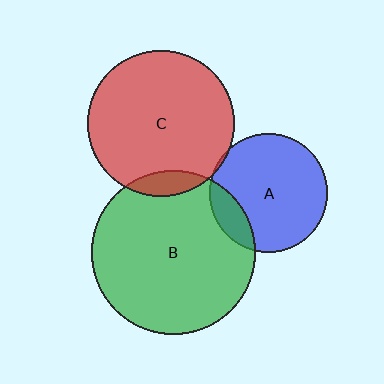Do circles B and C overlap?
Yes.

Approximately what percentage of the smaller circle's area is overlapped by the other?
Approximately 10%.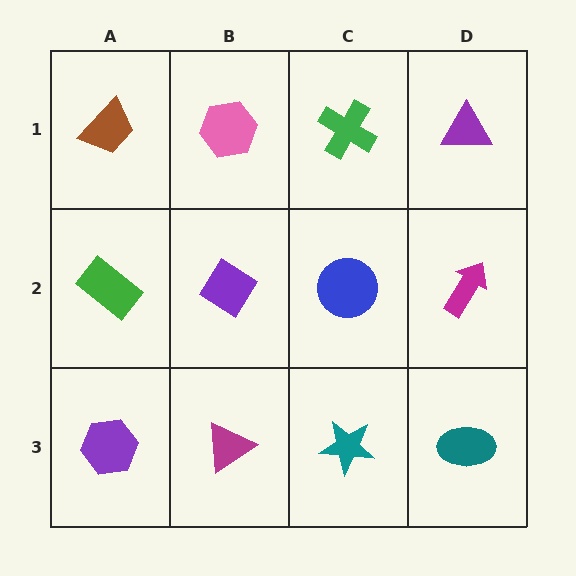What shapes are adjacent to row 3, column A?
A green rectangle (row 2, column A), a magenta triangle (row 3, column B).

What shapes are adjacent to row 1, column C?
A blue circle (row 2, column C), a pink hexagon (row 1, column B), a purple triangle (row 1, column D).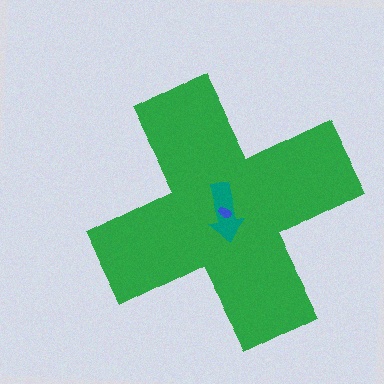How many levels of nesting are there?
3.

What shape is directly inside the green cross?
The teal arrow.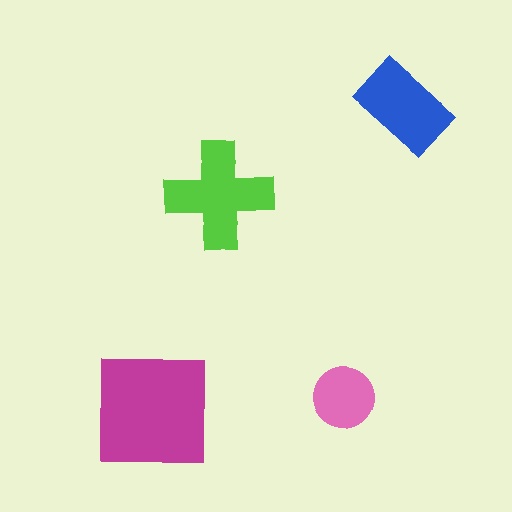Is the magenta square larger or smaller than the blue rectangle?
Larger.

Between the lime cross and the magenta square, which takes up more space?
The magenta square.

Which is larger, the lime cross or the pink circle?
The lime cross.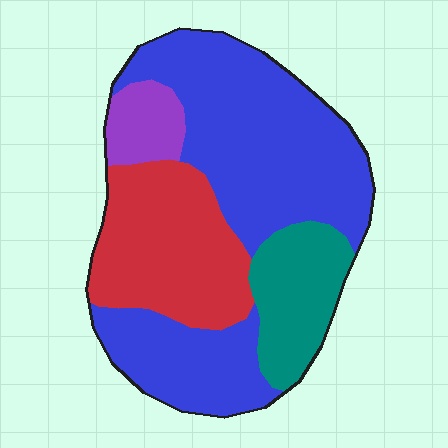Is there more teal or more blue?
Blue.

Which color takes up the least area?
Purple, at roughly 5%.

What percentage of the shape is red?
Red takes up between a quarter and a half of the shape.